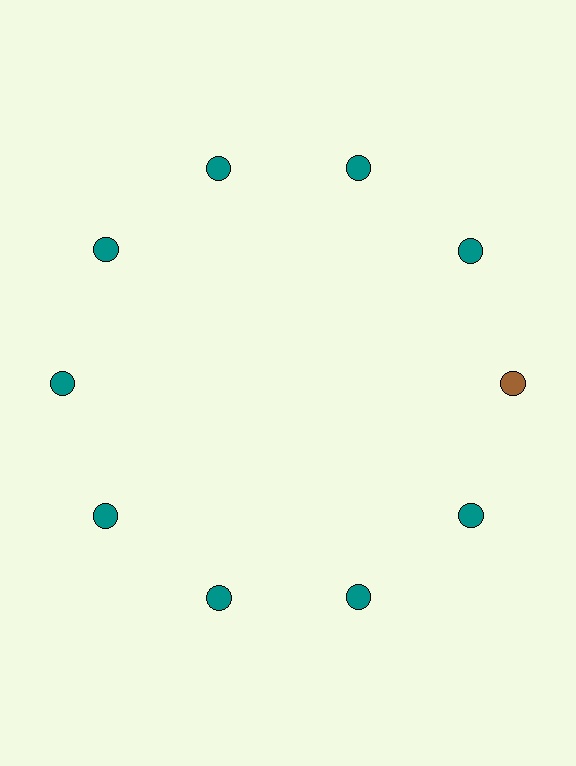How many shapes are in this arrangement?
There are 10 shapes arranged in a ring pattern.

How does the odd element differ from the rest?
It has a different color: brown instead of teal.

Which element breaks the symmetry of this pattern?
The brown circle at roughly the 3 o'clock position breaks the symmetry. All other shapes are teal circles.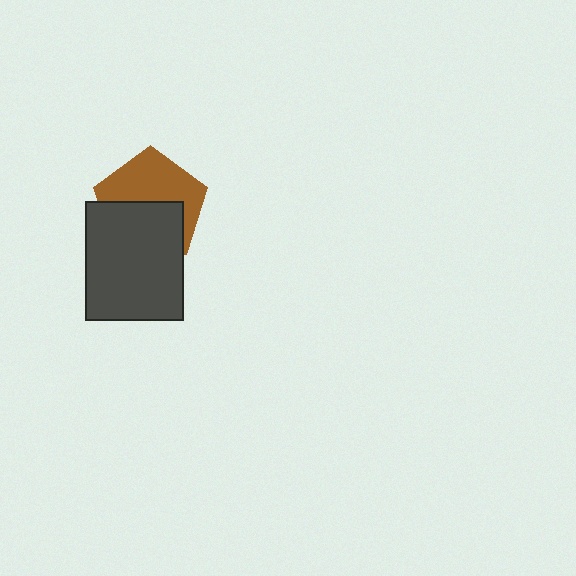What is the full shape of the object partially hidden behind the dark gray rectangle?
The partially hidden object is a brown pentagon.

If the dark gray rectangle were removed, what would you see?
You would see the complete brown pentagon.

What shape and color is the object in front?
The object in front is a dark gray rectangle.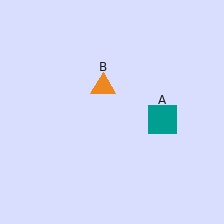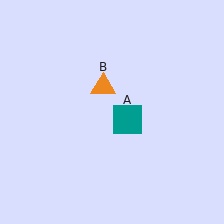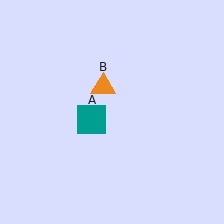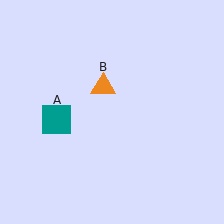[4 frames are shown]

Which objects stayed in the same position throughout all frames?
Orange triangle (object B) remained stationary.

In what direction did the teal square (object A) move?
The teal square (object A) moved left.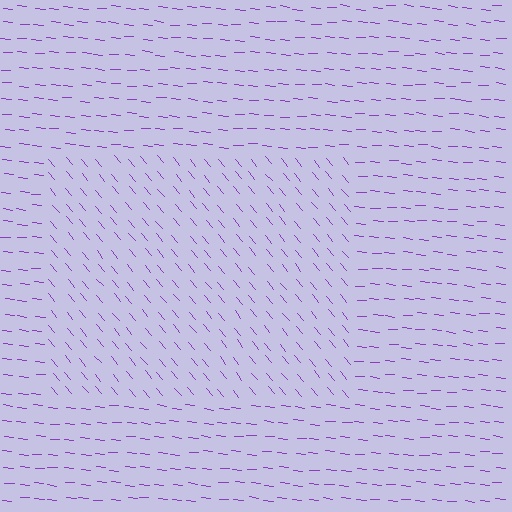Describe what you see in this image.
The image is filled with small purple line segments. A rectangle region in the image has lines oriented differently from the surrounding lines, creating a visible texture boundary.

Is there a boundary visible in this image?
Yes, there is a texture boundary formed by a change in line orientation.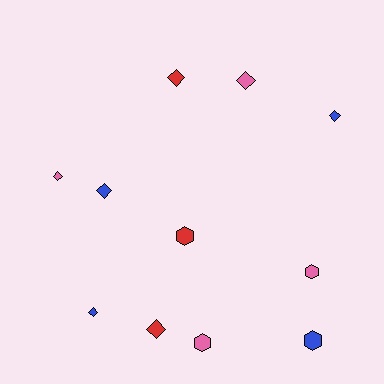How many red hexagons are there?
There is 1 red hexagon.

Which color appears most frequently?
Pink, with 4 objects.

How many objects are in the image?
There are 11 objects.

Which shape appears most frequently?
Diamond, with 7 objects.